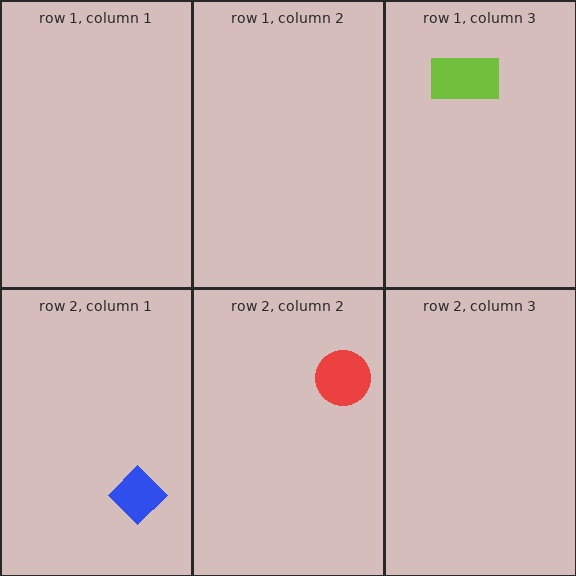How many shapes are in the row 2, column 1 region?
1.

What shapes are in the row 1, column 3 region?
The lime rectangle.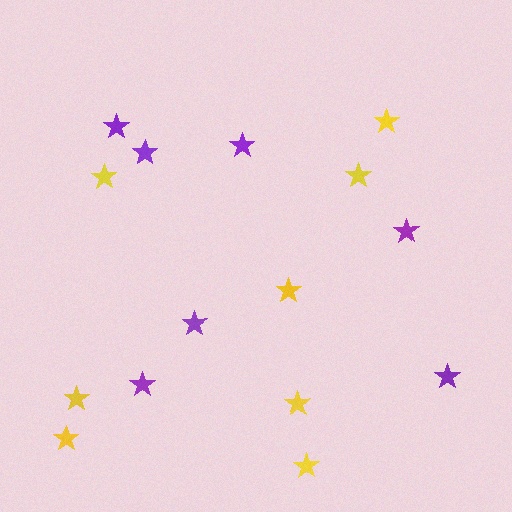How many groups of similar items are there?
There are 2 groups: one group of yellow stars (8) and one group of purple stars (7).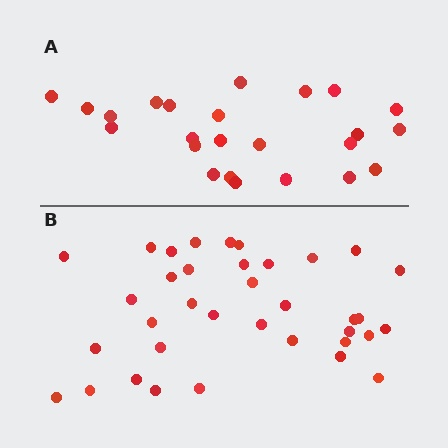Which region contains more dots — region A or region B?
Region B (the bottom region) has more dots.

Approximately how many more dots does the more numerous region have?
Region B has roughly 12 or so more dots than region A.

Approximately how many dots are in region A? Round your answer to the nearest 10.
About 20 dots. (The exact count is 24, which rounds to 20.)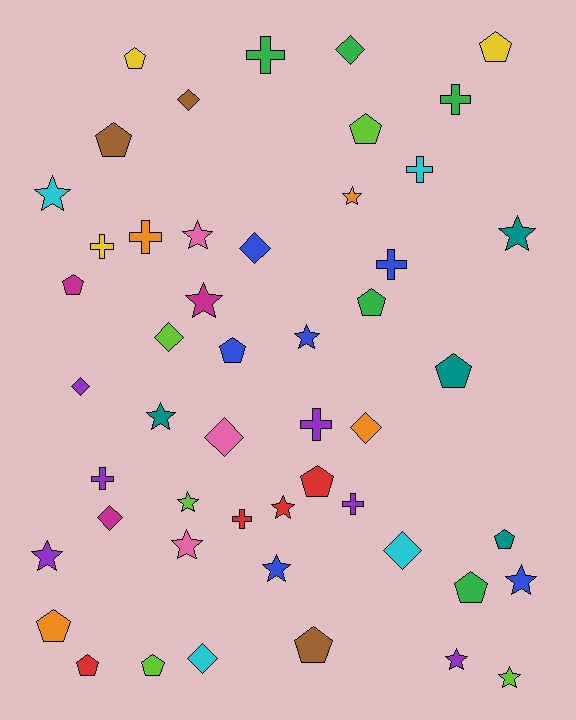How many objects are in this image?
There are 50 objects.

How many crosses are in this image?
There are 10 crosses.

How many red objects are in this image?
There are 4 red objects.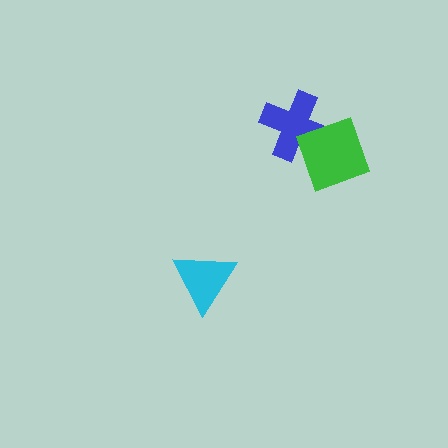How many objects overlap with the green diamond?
1 object overlaps with the green diamond.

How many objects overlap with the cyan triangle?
0 objects overlap with the cyan triangle.